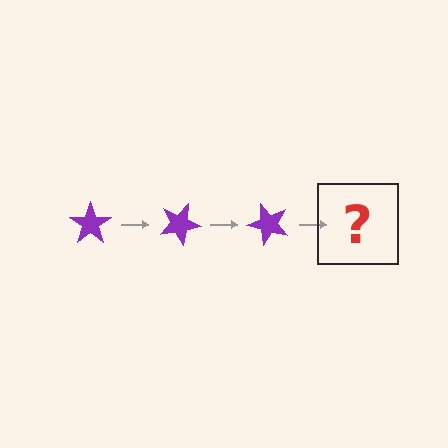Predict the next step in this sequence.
The next step is a purple star rotated 75 degrees.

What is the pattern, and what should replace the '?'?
The pattern is that the star rotates 25 degrees each step. The '?' should be a purple star rotated 75 degrees.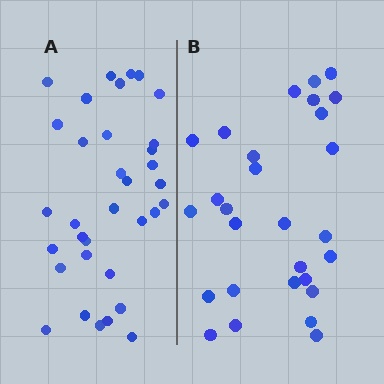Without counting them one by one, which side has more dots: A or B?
Region A (the left region) has more dots.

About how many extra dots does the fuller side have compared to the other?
Region A has about 6 more dots than region B.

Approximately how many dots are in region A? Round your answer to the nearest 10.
About 30 dots. (The exact count is 34, which rounds to 30.)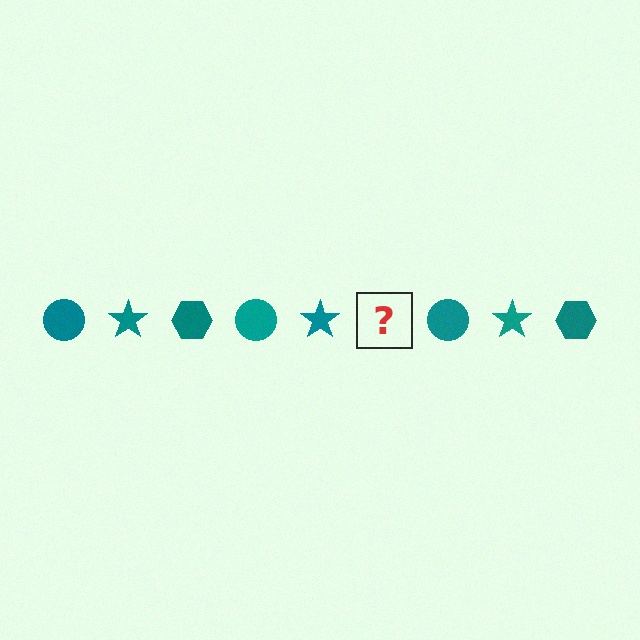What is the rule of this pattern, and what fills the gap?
The rule is that the pattern cycles through circle, star, hexagon shapes in teal. The gap should be filled with a teal hexagon.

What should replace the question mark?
The question mark should be replaced with a teal hexagon.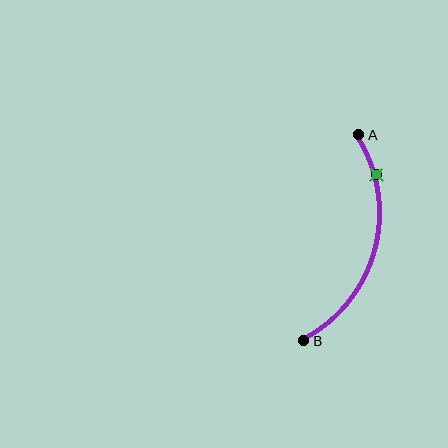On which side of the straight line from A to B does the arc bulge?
The arc bulges to the right of the straight line connecting A and B.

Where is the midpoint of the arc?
The arc midpoint is the point on the curve farthest from the straight line joining A and B. It sits to the right of that line.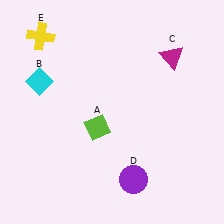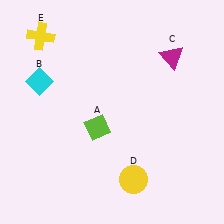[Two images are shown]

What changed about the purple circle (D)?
In Image 1, D is purple. In Image 2, it changed to yellow.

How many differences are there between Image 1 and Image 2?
There is 1 difference between the two images.